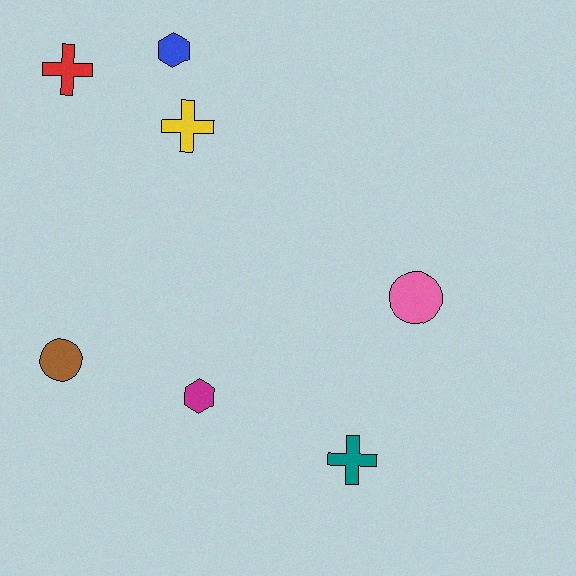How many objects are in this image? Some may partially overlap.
There are 7 objects.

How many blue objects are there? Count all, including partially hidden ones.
There is 1 blue object.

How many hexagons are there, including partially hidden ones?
There are 2 hexagons.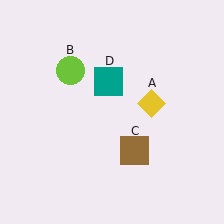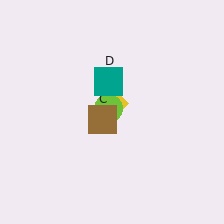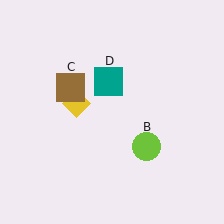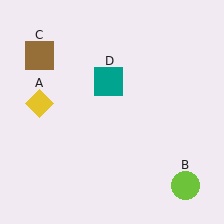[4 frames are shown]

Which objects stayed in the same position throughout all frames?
Teal square (object D) remained stationary.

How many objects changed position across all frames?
3 objects changed position: yellow diamond (object A), lime circle (object B), brown square (object C).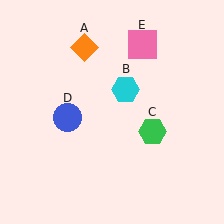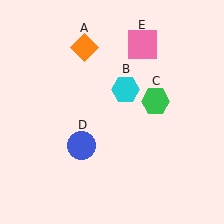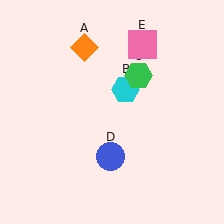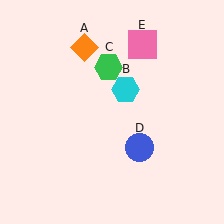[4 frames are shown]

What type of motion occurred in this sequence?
The green hexagon (object C), blue circle (object D) rotated counterclockwise around the center of the scene.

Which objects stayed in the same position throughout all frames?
Orange diamond (object A) and cyan hexagon (object B) and pink square (object E) remained stationary.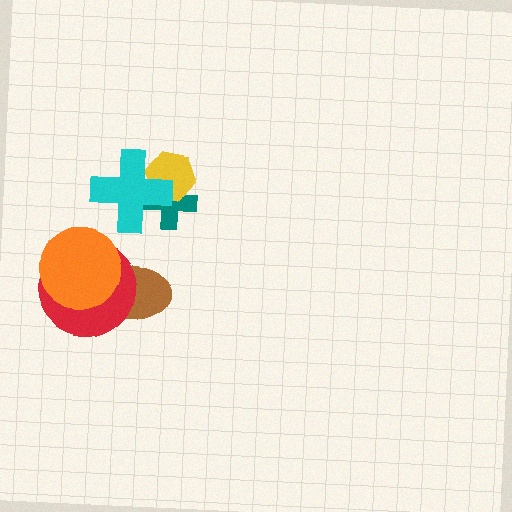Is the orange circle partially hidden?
No, no other shape covers it.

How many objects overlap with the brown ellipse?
2 objects overlap with the brown ellipse.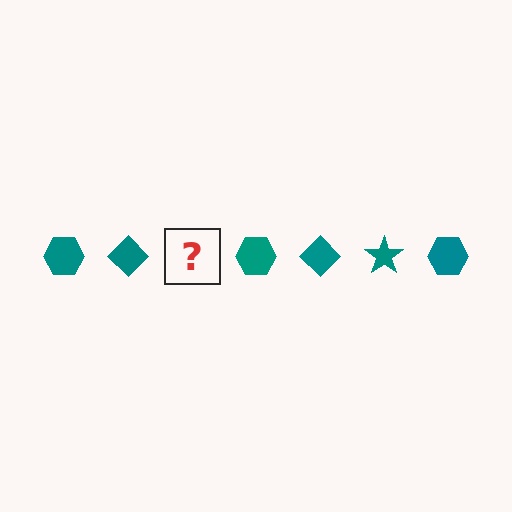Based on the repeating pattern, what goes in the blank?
The blank should be a teal star.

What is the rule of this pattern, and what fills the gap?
The rule is that the pattern cycles through hexagon, diamond, star shapes in teal. The gap should be filled with a teal star.